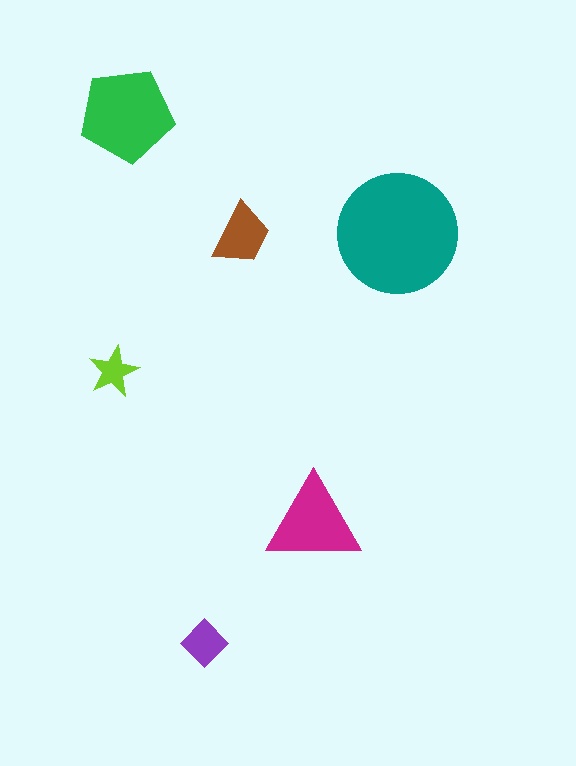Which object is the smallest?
The lime star.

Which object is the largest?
The teal circle.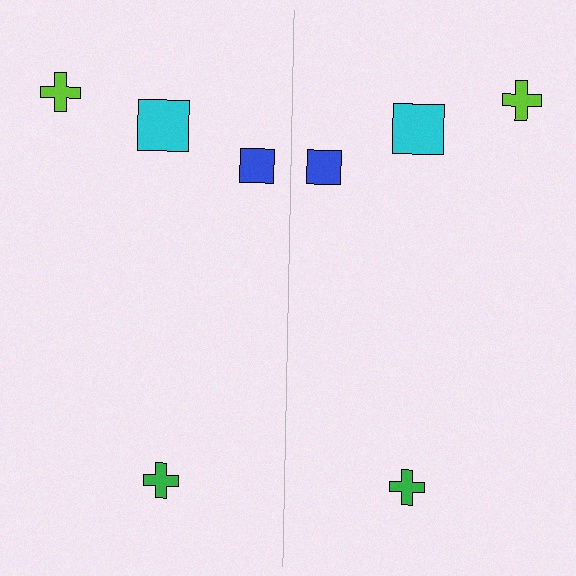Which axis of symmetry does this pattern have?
The pattern has a vertical axis of symmetry running through the center of the image.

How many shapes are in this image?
There are 8 shapes in this image.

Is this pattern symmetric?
Yes, this pattern has bilateral (reflection) symmetry.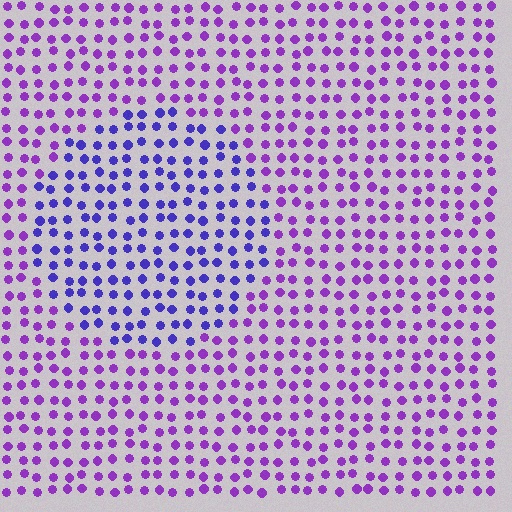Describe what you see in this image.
The image is filled with small purple elements in a uniform arrangement. A circle-shaped region is visible where the elements are tinted to a slightly different hue, forming a subtle color boundary.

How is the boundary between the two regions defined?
The boundary is defined purely by a slight shift in hue (about 33 degrees). Spacing, size, and orientation are identical on both sides.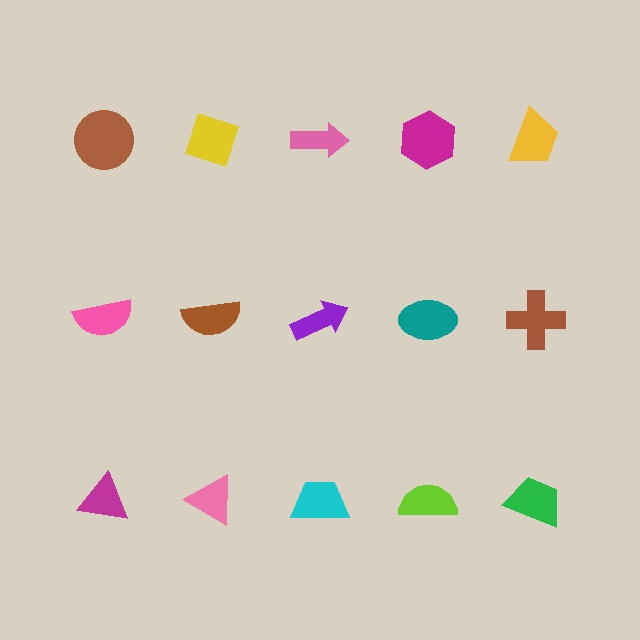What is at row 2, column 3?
A purple arrow.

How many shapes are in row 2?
5 shapes.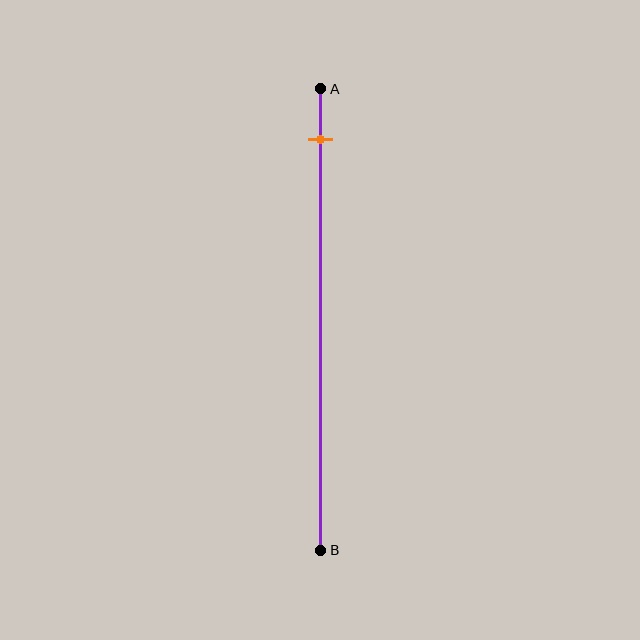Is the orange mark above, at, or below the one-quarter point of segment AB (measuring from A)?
The orange mark is above the one-quarter point of segment AB.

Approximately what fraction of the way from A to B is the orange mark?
The orange mark is approximately 10% of the way from A to B.